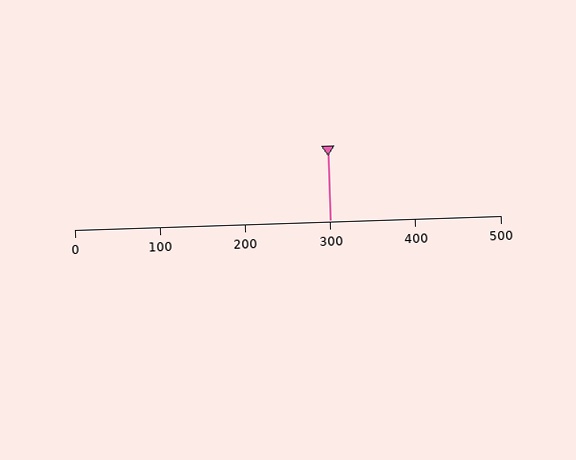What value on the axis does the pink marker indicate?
The marker indicates approximately 300.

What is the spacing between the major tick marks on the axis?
The major ticks are spaced 100 apart.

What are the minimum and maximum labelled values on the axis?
The axis runs from 0 to 500.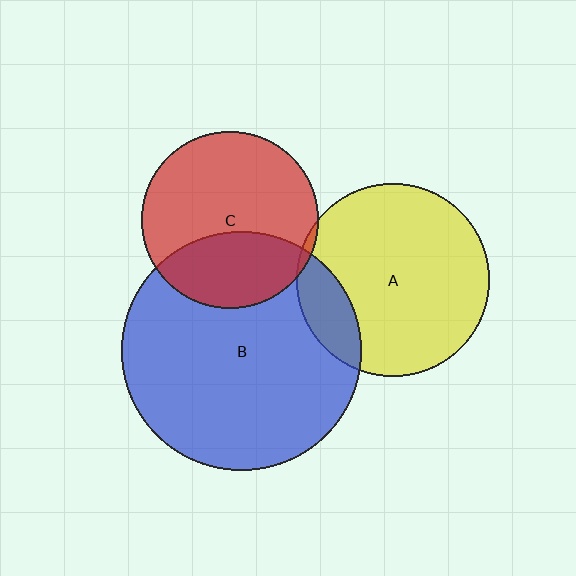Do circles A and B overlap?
Yes.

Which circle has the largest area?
Circle B (blue).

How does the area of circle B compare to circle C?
Approximately 1.8 times.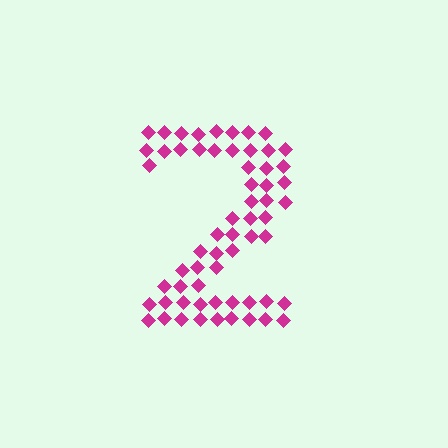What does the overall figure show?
The overall figure shows the digit 2.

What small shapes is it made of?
It is made of small diamonds.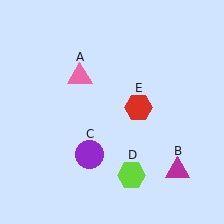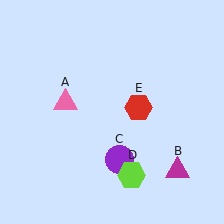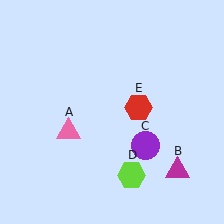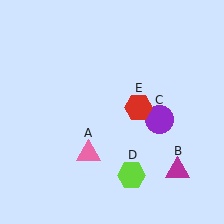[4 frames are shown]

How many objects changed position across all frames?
2 objects changed position: pink triangle (object A), purple circle (object C).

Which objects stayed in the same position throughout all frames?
Magenta triangle (object B) and lime hexagon (object D) and red hexagon (object E) remained stationary.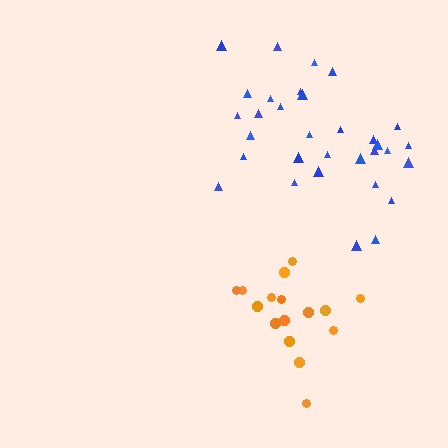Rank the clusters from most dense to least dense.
blue, orange.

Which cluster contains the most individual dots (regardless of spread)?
Blue (32).